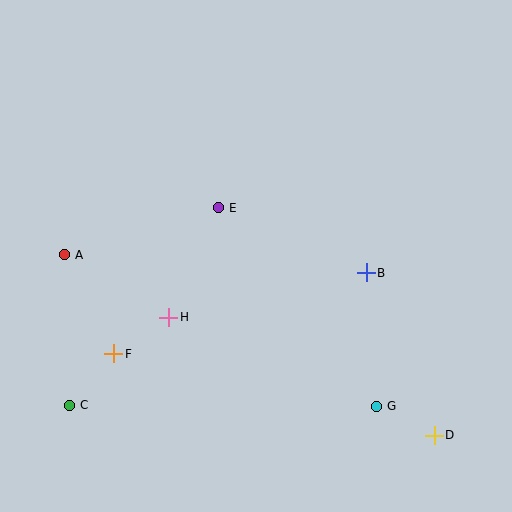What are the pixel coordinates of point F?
Point F is at (114, 354).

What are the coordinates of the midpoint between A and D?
The midpoint between A and D is at (249, 345).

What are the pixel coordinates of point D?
Point D is at (434, 435).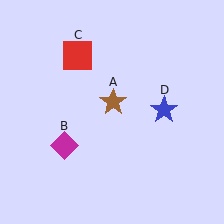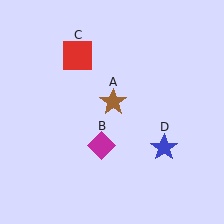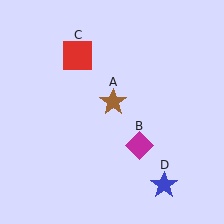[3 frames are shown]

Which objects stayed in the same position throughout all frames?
Brown star (object A) and red square (object C) remained stationary.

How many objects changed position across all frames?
2 objects changed position: magenta diamond (object B), blue star (object D).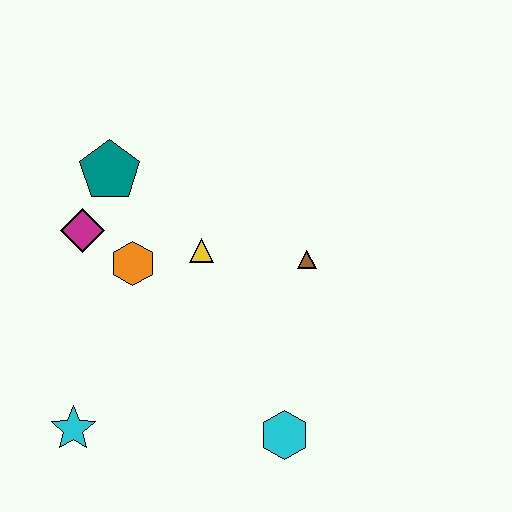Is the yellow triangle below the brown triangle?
No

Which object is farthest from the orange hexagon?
The cyan hexagon is farthest from the orange hexagon.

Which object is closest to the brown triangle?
The yellow triangle is closest to the brown triangle.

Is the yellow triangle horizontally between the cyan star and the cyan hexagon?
Yes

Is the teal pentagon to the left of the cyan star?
No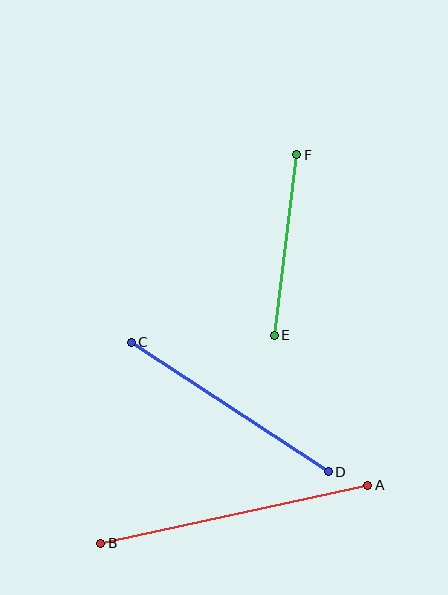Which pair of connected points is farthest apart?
Points A and B are farthest apart.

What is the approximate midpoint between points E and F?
The midpoint is at approximately (286, 245) pixels.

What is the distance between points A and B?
The distance is approximately 273 pixels.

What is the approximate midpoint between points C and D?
The midpoint is at approximately (230, 407) pixels.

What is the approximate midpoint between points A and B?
The midpoint is at approximately (234, 514) pixels.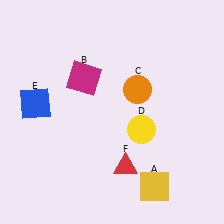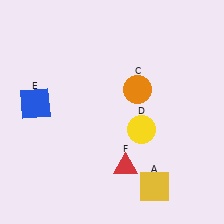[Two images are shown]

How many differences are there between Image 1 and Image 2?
There is 1 difference between the two images.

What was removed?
The magenta square (B) was removed in Image 2.